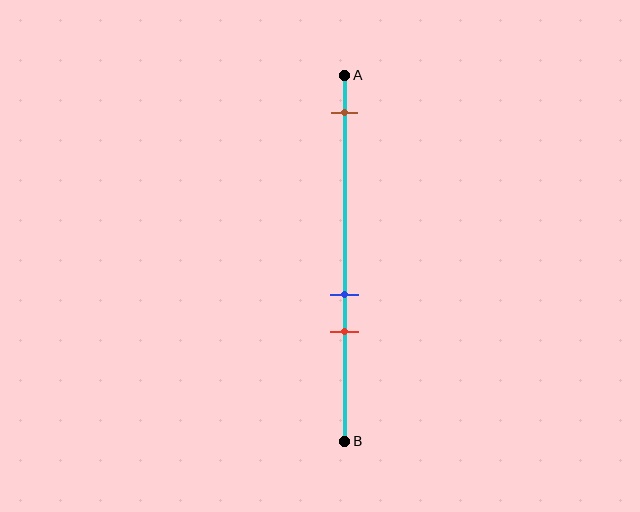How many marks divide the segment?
There are 3 marks dividing the segment.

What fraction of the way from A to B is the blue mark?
The blue mark is approximately 60% (0.6) of the way from A to B.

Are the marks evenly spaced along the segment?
No, the marks are not evenly spaced.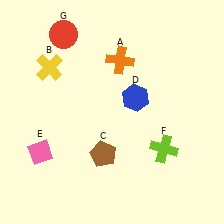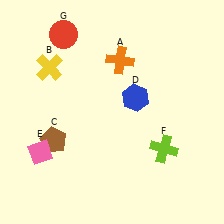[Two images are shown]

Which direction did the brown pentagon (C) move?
The brown pentagon (C) moved left.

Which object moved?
The brown pentagon (C) moved left.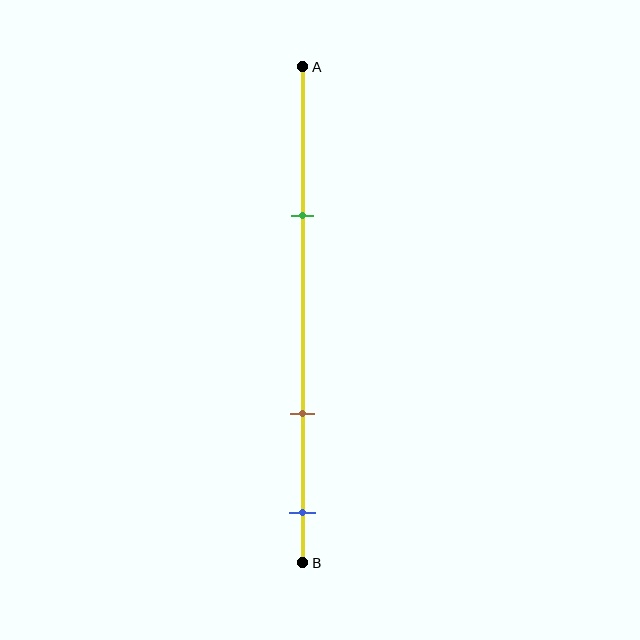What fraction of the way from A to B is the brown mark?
The brown mark is approximately 70% (0.7) of the way from A to B.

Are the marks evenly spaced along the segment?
No, the marks are not evenly spaced.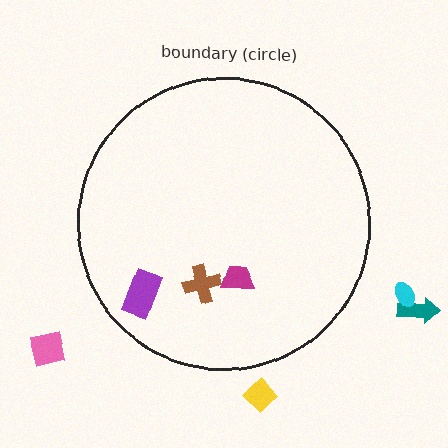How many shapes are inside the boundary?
3 inside, 4 outside.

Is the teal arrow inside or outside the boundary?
Outside.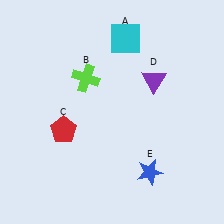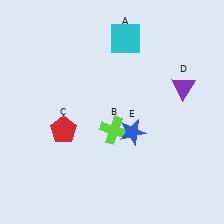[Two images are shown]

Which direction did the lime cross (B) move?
The lime cross (B) moved down.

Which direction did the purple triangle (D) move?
The purple triangle (D) moved right.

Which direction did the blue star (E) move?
The blue star (E) moved up.